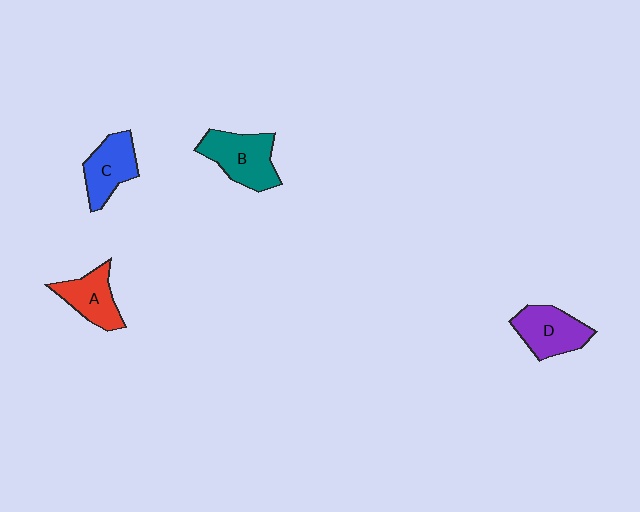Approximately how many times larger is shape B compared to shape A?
Approximately 1.3 times.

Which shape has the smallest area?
Shape A (red).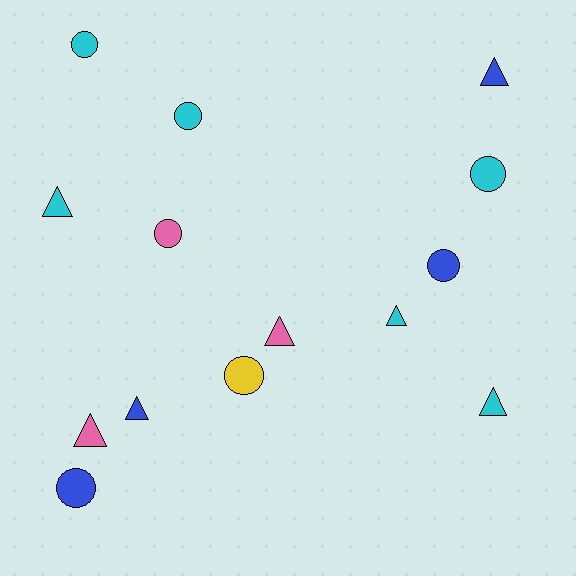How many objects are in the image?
There are 14 objects.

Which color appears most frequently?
Cyan, with 6 objects.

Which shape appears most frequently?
Triangle, with 7 objects.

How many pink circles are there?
There is 1 pink circle.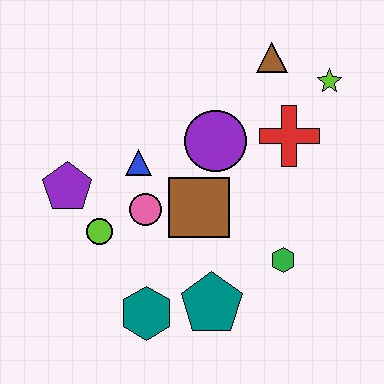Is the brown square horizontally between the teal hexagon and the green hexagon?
Yes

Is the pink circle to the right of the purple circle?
No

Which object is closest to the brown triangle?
The lime star is closest to the brown triangle.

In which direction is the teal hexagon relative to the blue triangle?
The teal hexagon is below the blue triangle.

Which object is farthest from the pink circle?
The lime star is farthest from the pink circle.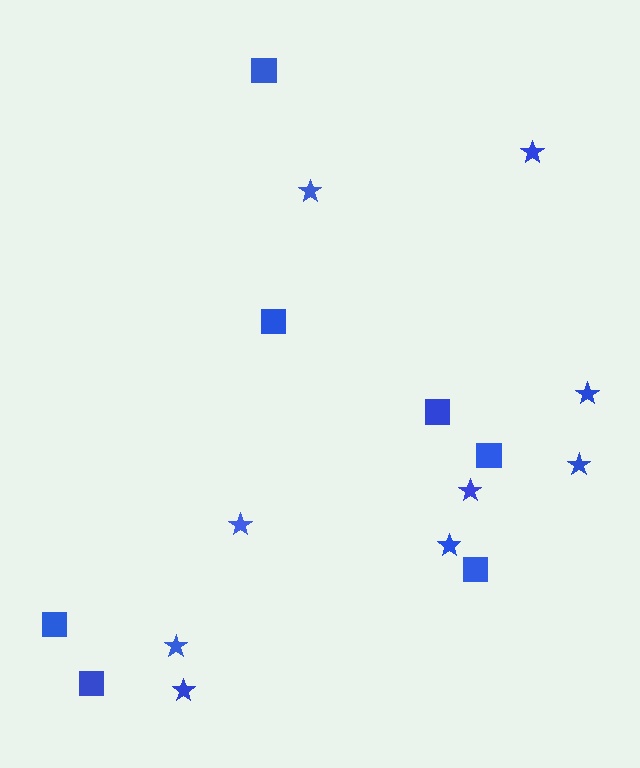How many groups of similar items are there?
There are 2 groups: one group of squares (7) and one group of stars (9).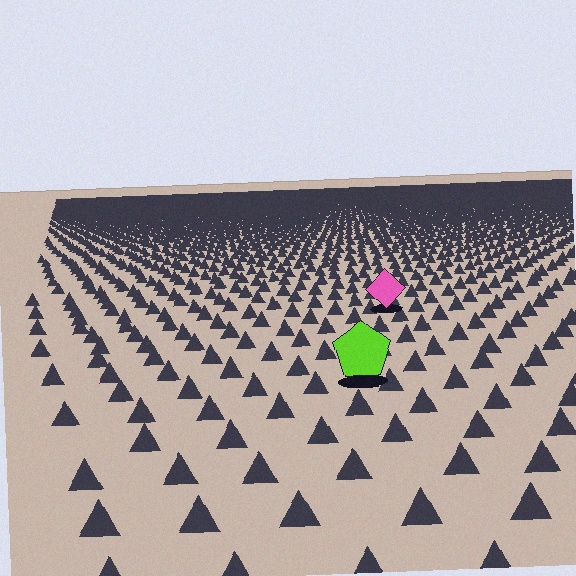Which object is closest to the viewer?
The lime pentagon is closest. The texture marks near it are larger and more spread out.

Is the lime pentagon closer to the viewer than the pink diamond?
Yes. The lime pentagon is closer — you can tell from the texture gradient: the ground texture is coarser near it.